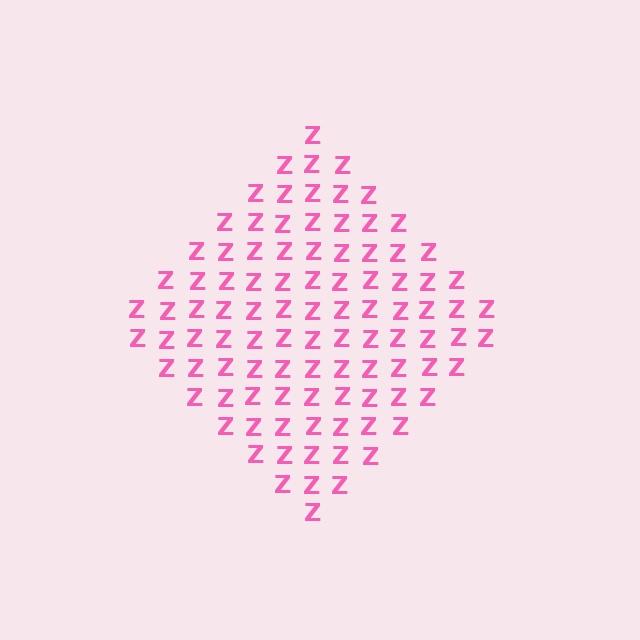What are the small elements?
The small elements are letter Z's.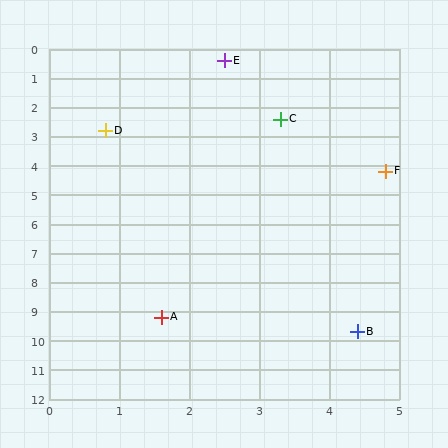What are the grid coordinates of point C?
Point C is at approximately (3.3, 2.4).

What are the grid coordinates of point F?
Point F is at approximately (4.8, 4.2).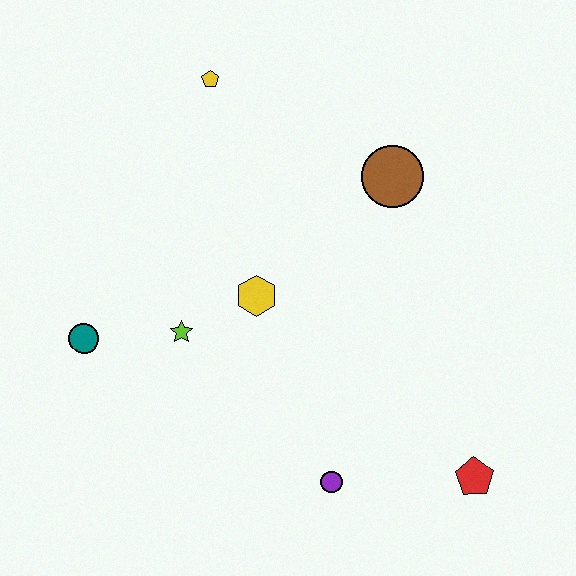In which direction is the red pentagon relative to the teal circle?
The red pentagon is to the right of the teal circle.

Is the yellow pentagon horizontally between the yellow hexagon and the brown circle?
No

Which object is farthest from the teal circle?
The red pentagon is farthest from the teal circle.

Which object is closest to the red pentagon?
The purple circle is closest to the red pentagon.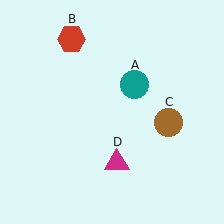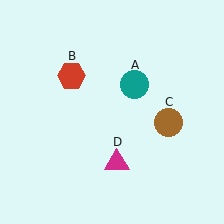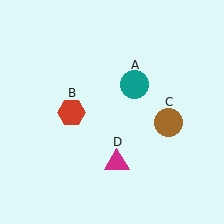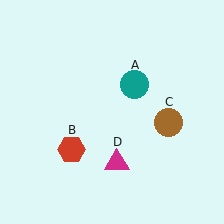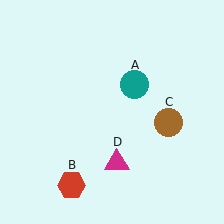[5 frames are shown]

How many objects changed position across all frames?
1 object changed position: red hexagon (object B).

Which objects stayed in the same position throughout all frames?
Teal circle (object A) and brown circle (object C) and magenta triangle (object D) remained stationary.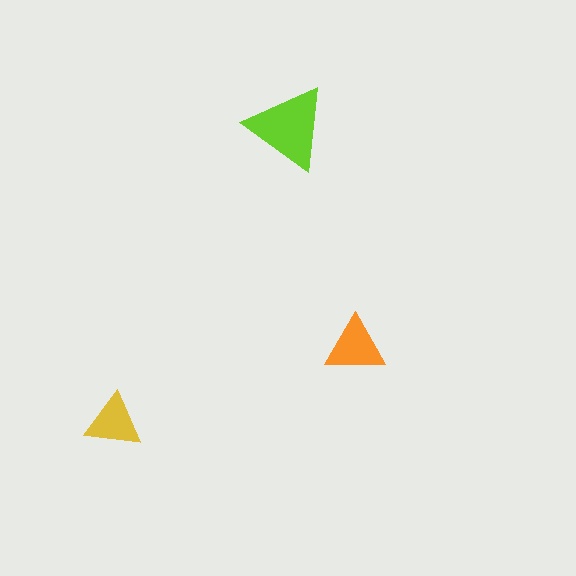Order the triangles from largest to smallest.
the lime one, the orange one, the yellow one.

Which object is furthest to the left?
The yellow triangle is leftmost.